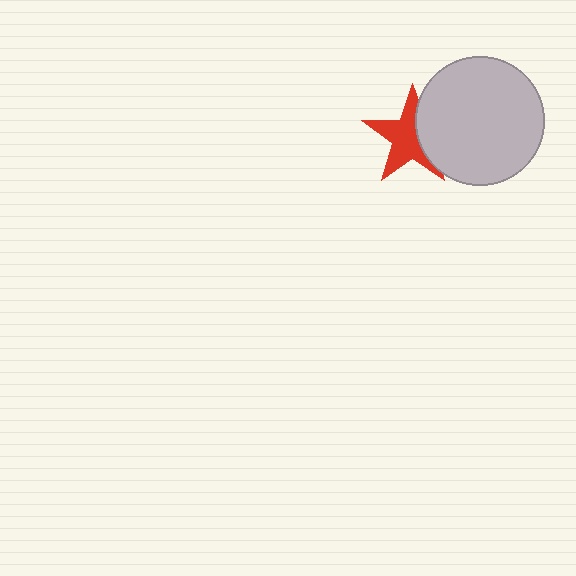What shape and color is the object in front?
The object in front is a light gray circle.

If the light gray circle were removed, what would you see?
You would see the complete red star.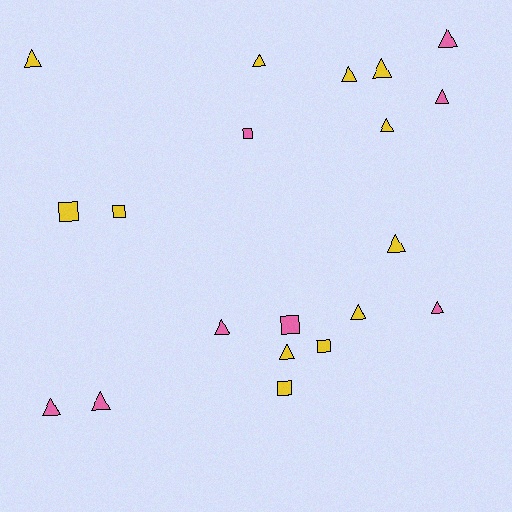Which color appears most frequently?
Yellow, with 12 objects.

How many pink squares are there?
There are 2 pink squares.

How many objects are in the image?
There are 20 objects.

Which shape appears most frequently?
Triangle, with 14 objects.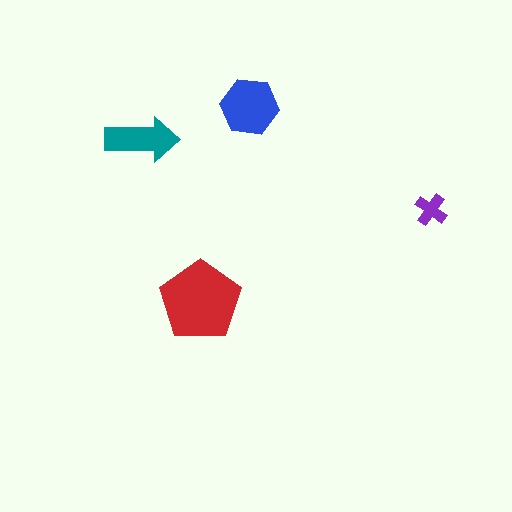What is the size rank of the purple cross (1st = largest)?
4th.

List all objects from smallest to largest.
The purple cross, the teal arrow, the blue hexagon, the red pentagon.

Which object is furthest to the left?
The teal arrow is leftmost.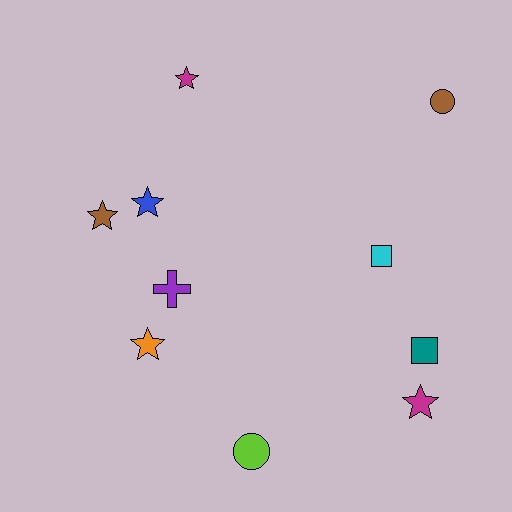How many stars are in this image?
There are 5 stars.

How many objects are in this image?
There are 10 objects.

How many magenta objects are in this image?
There are 2 magenta objects.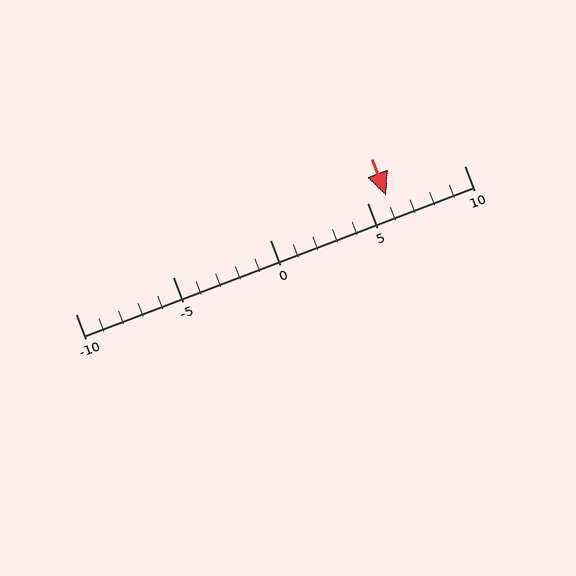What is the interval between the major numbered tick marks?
The major tick marks are spaced 5 units apart.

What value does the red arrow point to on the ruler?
The red arrow points to approximately 6.